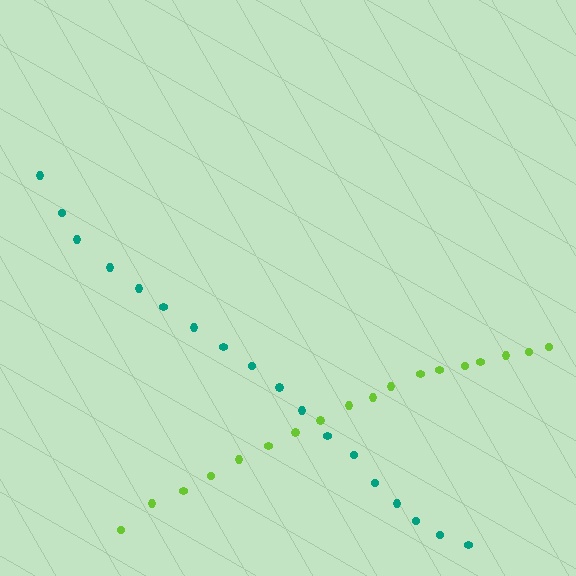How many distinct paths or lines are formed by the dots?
There are 2 distinct paths.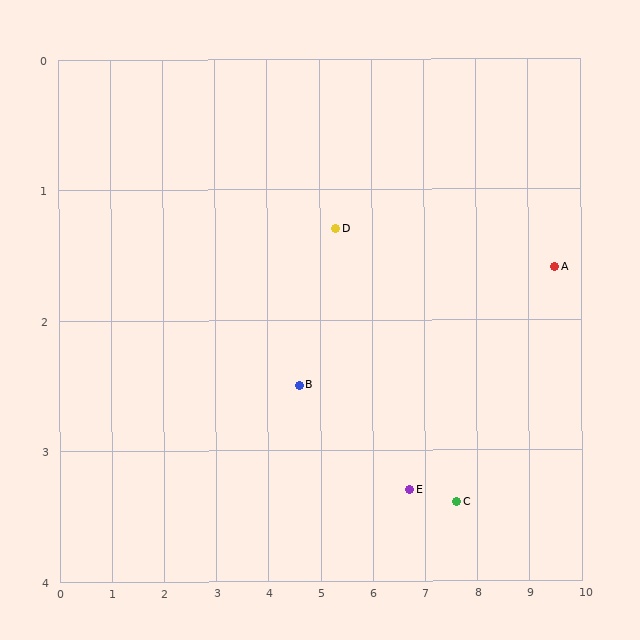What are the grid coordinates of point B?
Point B is at approximately (4.6, 2.5).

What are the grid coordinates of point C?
Point C is at approximately (7.6, 3.4).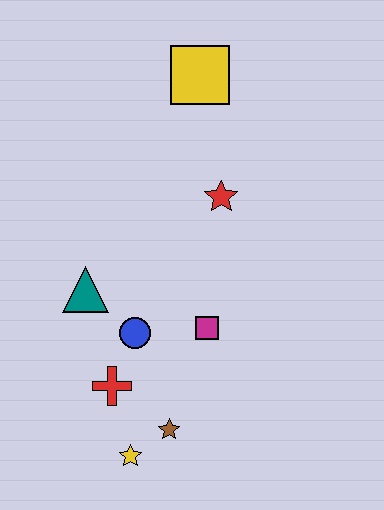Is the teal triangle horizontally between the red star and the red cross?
No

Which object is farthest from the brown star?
The yellow square is farthest from the brown star.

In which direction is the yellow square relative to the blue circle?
The yellow square is above the blue circle.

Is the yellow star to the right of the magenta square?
No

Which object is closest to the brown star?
The yellow star is closest to the brown star.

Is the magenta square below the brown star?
No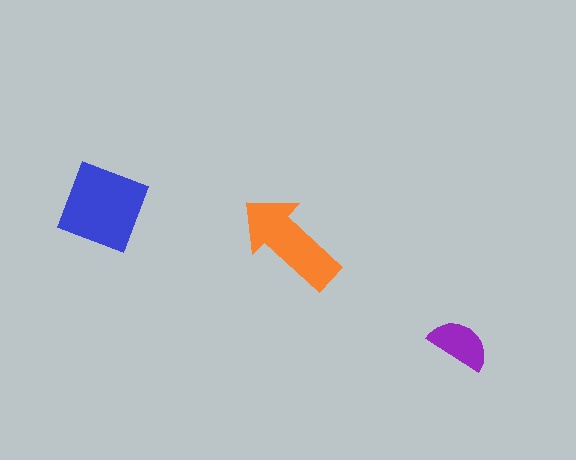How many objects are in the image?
There are 3 objects in the image.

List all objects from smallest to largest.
The purple semicircle, the orange arrow, the blue diamond.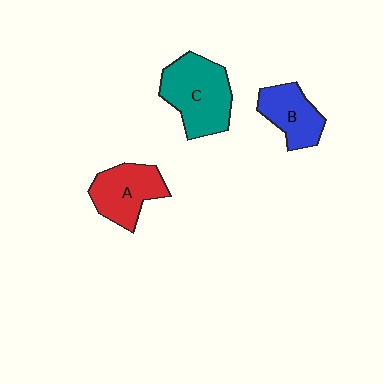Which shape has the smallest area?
Shape B (blue).